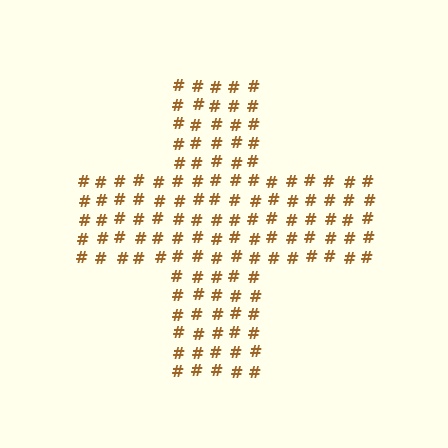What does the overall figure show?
The overall figure shows a cross.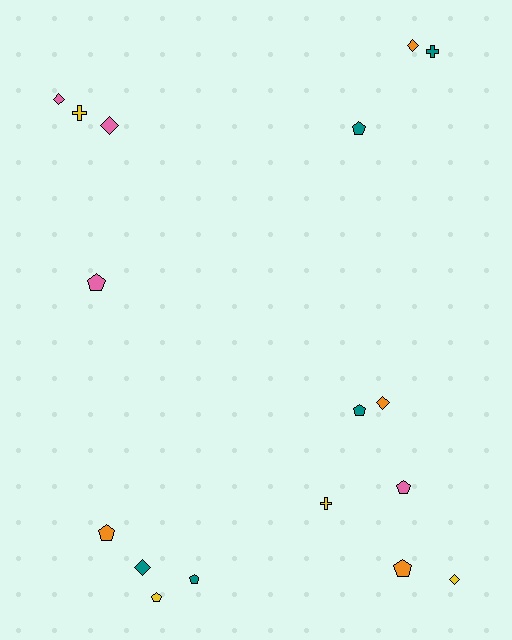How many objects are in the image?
There are 17 objects.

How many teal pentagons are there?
There are 3 teal pentagons.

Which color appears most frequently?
Teal, with 5 objects.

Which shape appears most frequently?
Pentagon, with 8 objects.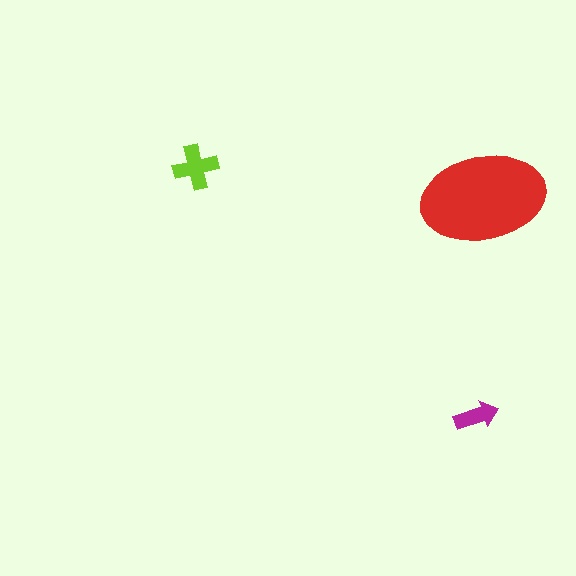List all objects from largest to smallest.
The red ellipse, the lime cross, the magenta arrow.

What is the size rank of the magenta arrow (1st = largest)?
3rd.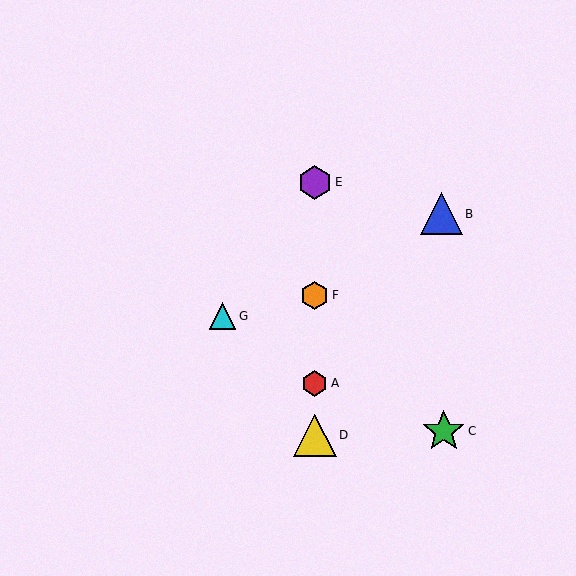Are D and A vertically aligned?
Yes, both are at x≈315.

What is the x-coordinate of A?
Object A is at x≈315.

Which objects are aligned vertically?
Objects A, D, E, F are aligned vertically.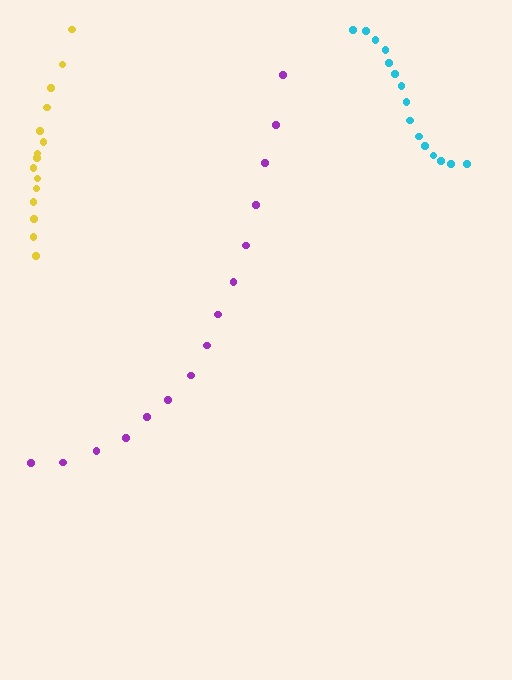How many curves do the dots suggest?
There are 3 distinct paths.